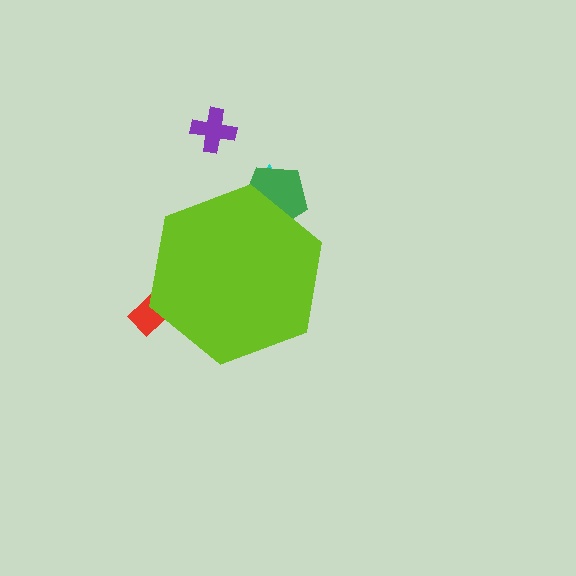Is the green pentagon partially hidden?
Yes, the green pentagon is partially hidden behind the lime hexagon.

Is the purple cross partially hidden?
No, the purple cross is fully visible.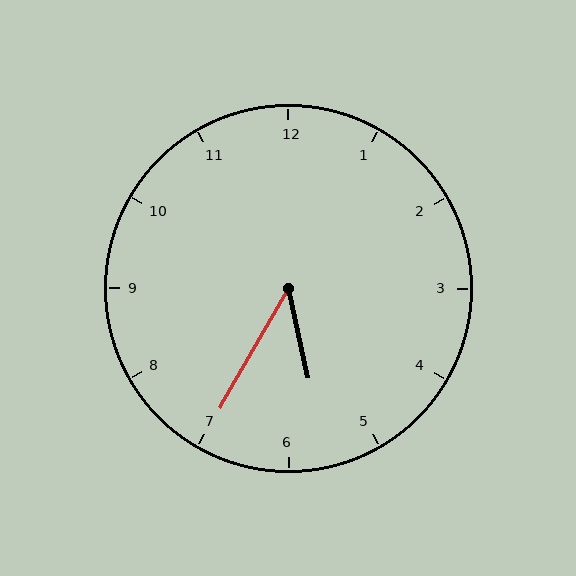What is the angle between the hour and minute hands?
Approximately 42 degrees.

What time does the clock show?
5:35.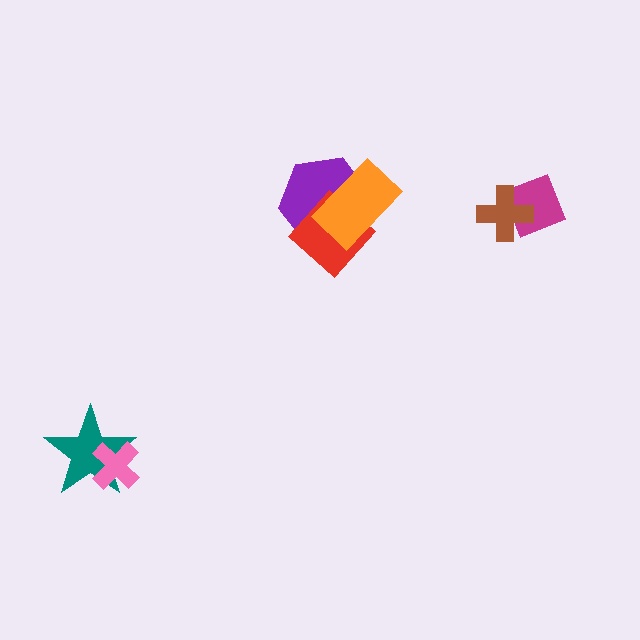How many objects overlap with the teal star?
1 object overlaps with the teal star.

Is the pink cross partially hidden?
No, no other shape covers it.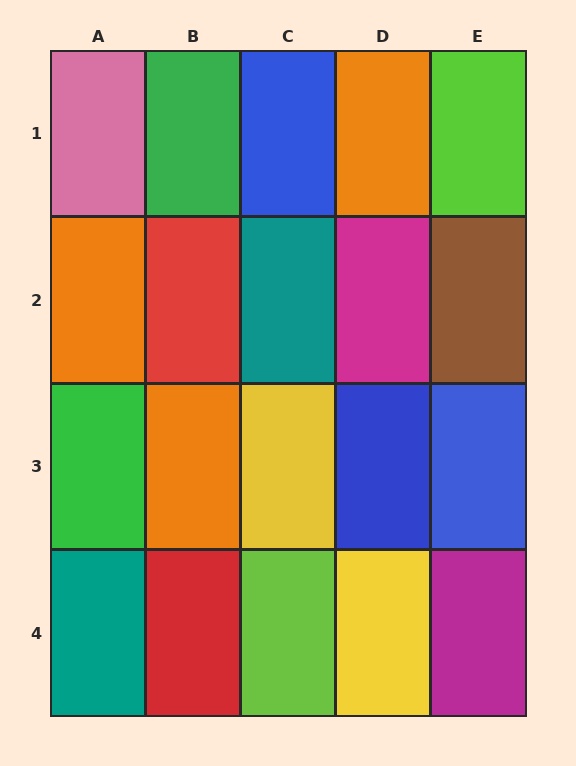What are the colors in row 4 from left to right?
Teal, red, lime, yellow, magenta.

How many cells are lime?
2 cells are lime.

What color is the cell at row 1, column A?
Pink.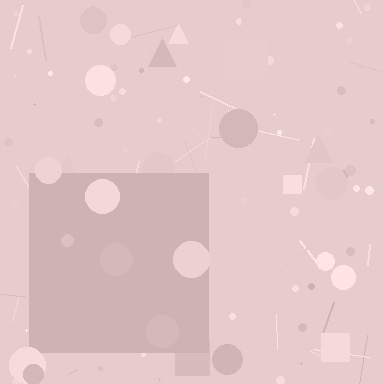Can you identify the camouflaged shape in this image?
The camouflaged shape is a square.